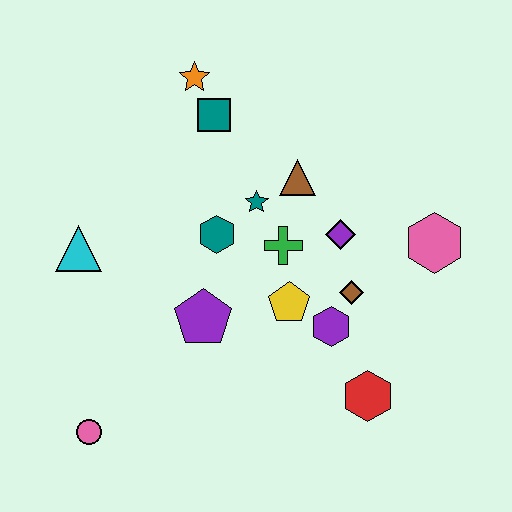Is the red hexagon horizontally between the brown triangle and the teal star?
No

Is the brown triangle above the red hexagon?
Yes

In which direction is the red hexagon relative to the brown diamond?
The red hexagon is below the brown diamond.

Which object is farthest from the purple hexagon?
The orange star is farthest from the purple hexagon.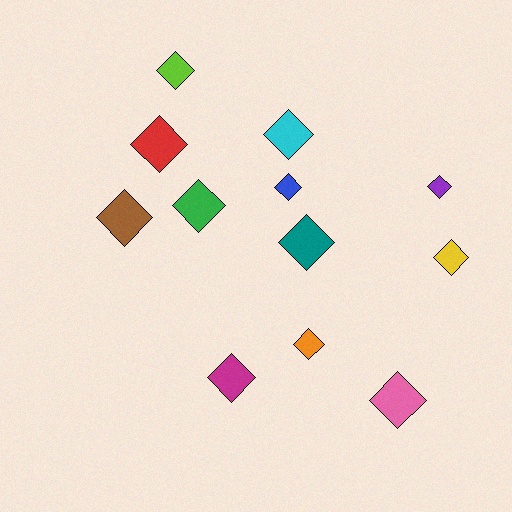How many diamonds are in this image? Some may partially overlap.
There are 12 diamonds.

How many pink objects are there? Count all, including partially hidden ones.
There is 1 pink object.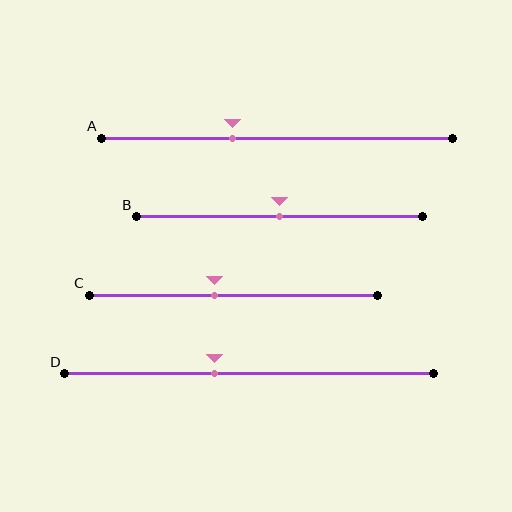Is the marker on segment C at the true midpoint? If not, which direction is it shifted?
No, the marker on segment C is shifted to the left by about 6% of the segment length.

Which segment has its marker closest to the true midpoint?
Segment B has its marker closest to the true midpoint.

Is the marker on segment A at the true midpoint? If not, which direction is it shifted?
No, the marker on segment A is shifted to the left by about 13% of the segment length.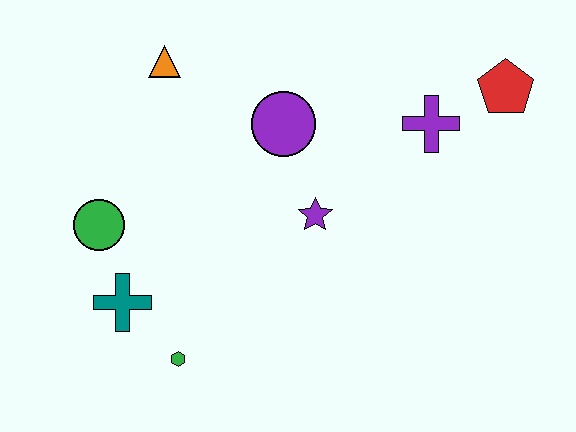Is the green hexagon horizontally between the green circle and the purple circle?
Yes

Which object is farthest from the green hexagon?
The red pentagon is farthest from the green hexagon.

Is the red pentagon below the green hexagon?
No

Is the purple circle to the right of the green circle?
Yes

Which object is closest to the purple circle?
The purple star is closest to the purple circle.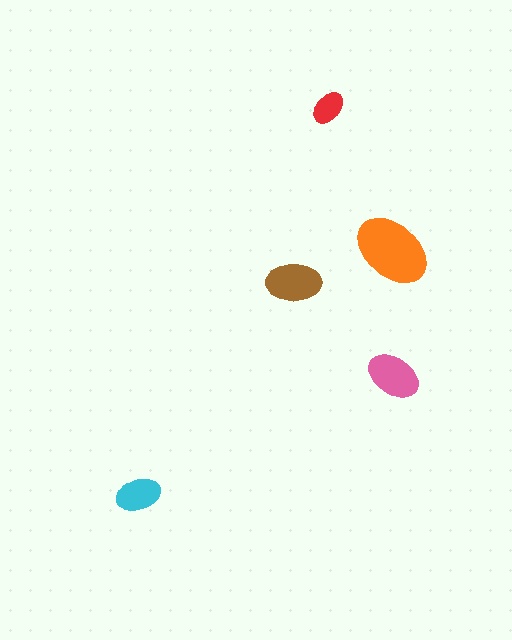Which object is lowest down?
The cyan ellipse is bottommost.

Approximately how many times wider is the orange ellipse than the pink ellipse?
About 1.5 times wider.